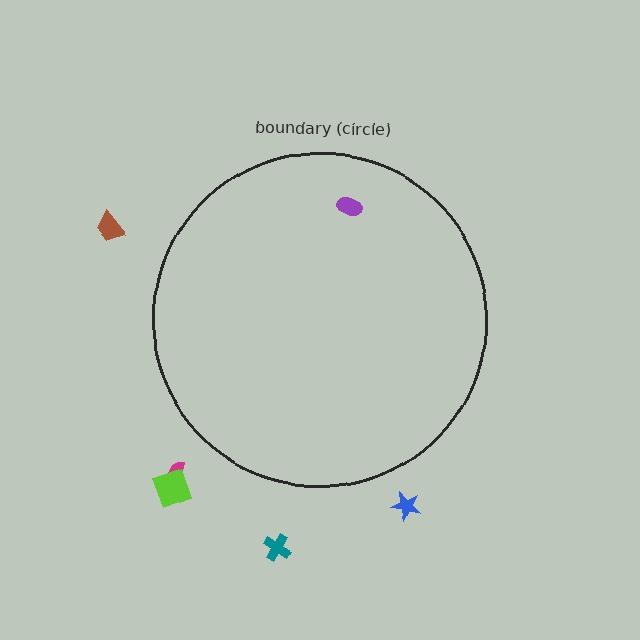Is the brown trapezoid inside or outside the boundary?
Outside.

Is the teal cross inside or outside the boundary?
Outside.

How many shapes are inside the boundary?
1 inside, 5 outside.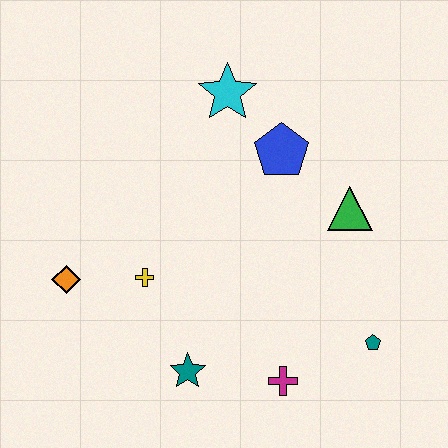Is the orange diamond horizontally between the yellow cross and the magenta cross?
No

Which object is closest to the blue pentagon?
The cyan star is closest to the blue pentagon.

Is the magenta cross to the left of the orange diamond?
No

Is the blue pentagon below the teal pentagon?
No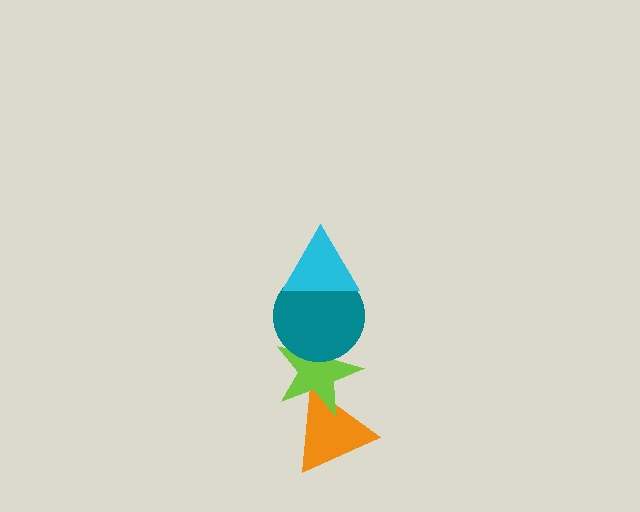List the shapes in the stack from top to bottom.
From top to bottom: the cyan triangle, the teal circle, the lime star, the orange triangle.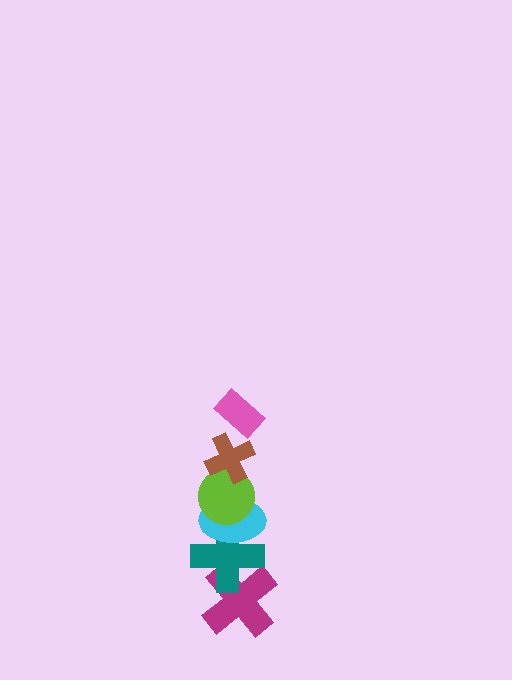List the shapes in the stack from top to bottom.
From top to bottom: the pink rectangle, the brown cross, the lime circle, the cyan ellipse, the teal cross, the magenta cross.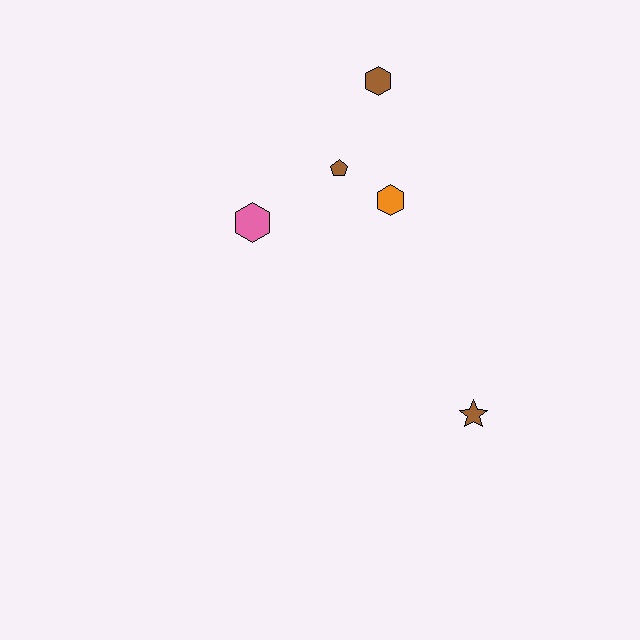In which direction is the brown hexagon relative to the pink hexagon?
The brown hexagon is above the pink hexagon.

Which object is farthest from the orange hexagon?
The brown star is farthest from the orange hexagon.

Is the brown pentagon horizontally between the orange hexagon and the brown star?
No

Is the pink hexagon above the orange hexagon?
No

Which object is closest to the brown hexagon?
The brown pentagon is closest to the brown hexagon.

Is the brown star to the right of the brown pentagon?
Yes